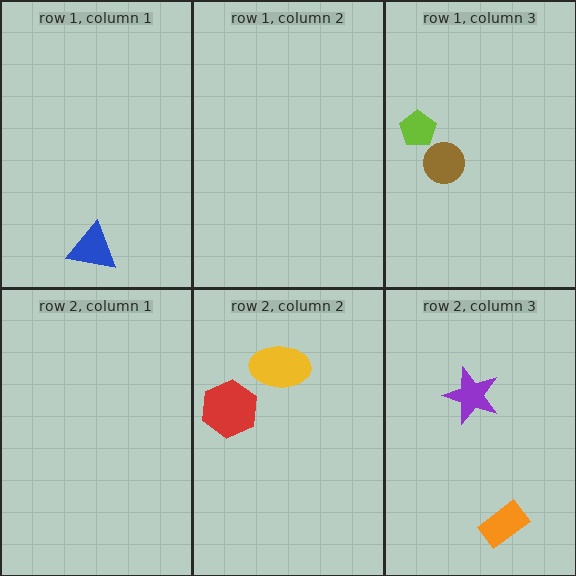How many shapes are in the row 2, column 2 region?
2.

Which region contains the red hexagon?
The row 2, column 2 region.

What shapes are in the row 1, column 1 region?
The blue triangle.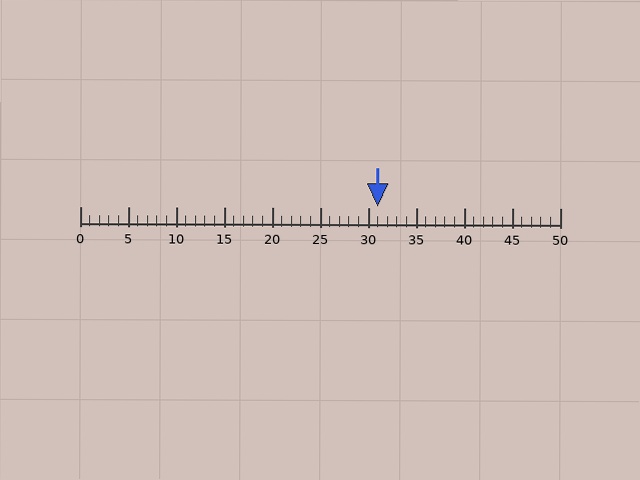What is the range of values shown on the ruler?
The ruler shows values from 0 to 50.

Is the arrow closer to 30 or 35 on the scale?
The arrow is closer to 30.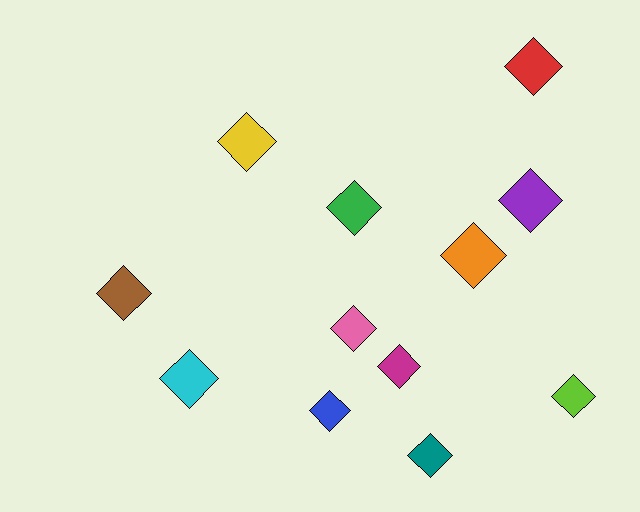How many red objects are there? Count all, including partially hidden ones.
There is 1 red object.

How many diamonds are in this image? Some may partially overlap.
There are 12 diamonds.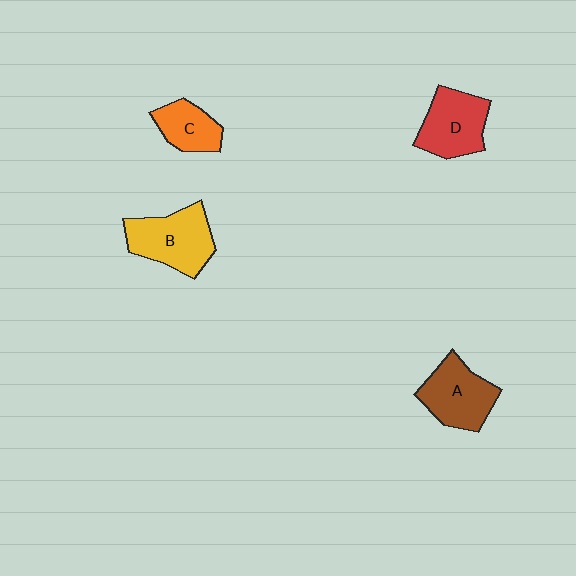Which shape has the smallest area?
Shape C (orange).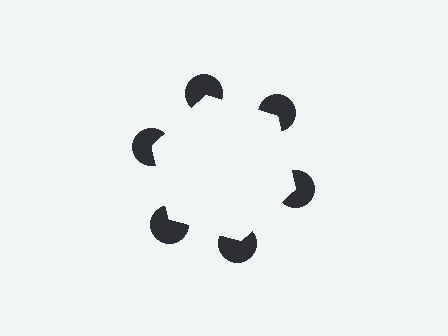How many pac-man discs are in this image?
There are 6 — one at each vertex of the illusory hexagon.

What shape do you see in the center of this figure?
An illusory hexagon — its edges are inferred from the aligned wedge cuts in the pac-man discs, not physically drawn.